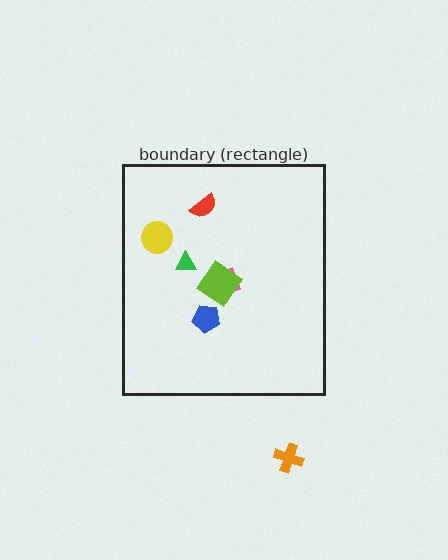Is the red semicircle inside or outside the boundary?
Inside.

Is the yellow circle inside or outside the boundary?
Inside.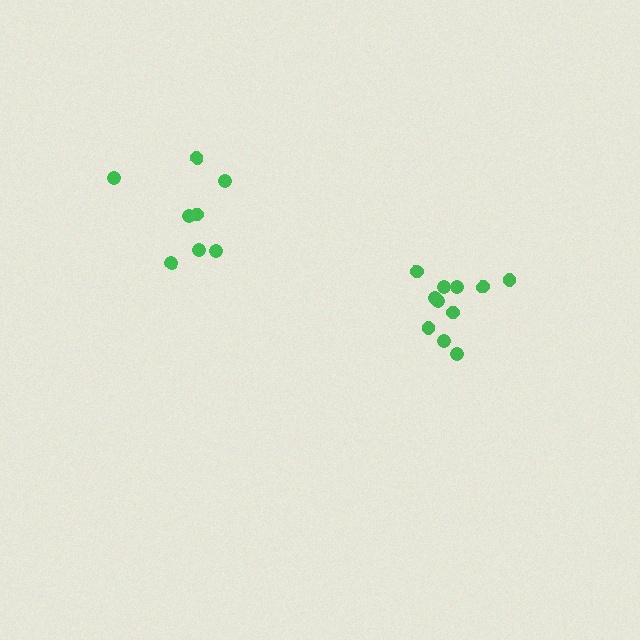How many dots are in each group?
Group 1: 11 dots, Group 2: 8 dots (19 total).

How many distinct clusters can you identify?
There are 2 distinct clusters.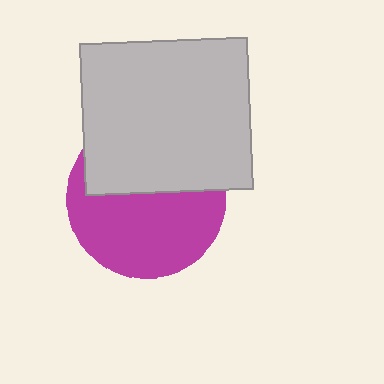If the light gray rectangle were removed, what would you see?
You would see the complete magenta circle.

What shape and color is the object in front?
The object in front is a light gray rectangle.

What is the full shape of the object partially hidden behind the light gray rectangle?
The partially hidden object is a magenta circle.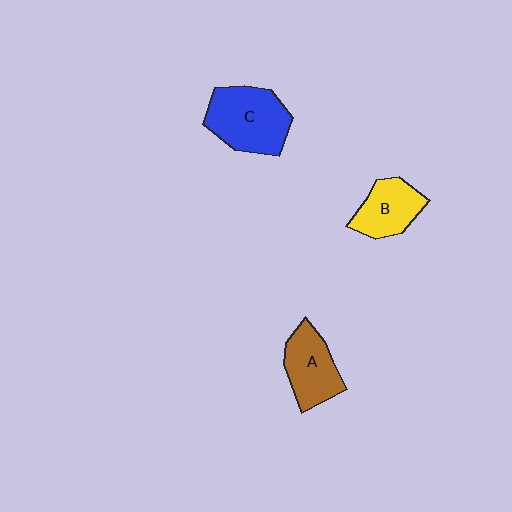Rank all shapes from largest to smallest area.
From largest to smallest: C (blue), A (brown), B (yellow).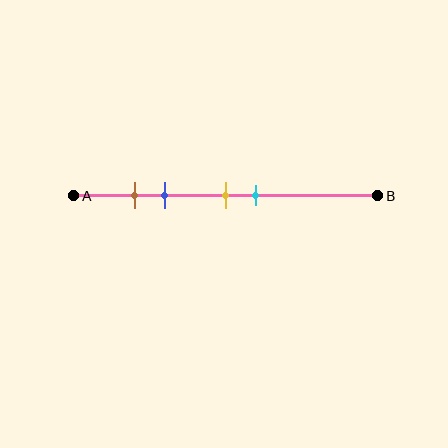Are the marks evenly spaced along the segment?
No, the marks are not evenly spaced.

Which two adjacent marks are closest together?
The brown and blue marks are the closest adjacent pair.